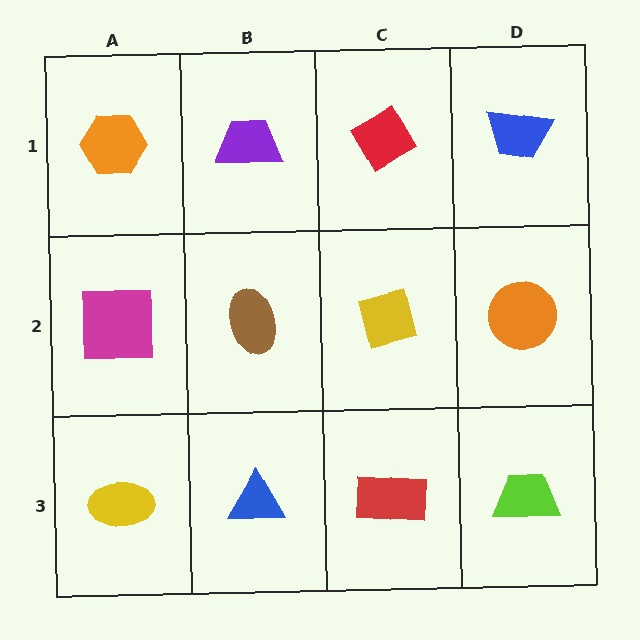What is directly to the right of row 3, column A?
A blue triangle.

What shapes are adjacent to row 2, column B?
A purple trapezoid (row 1, column B), a blue triangle (row 3, column B), a magenta square (row 2, column A), a yellow square (row 2, column C).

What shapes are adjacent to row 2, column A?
An orange hexagon (row 1, column A), a yellow ellipse (row 3, column A), a brown ellipse (row 2, column B).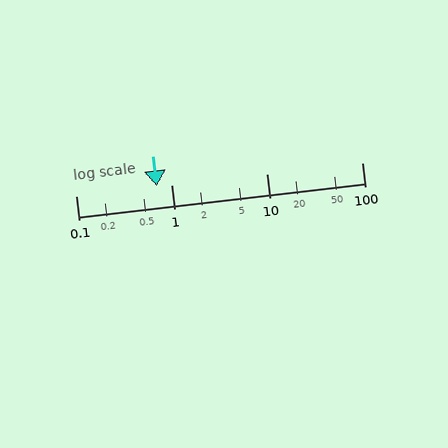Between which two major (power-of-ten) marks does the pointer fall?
The pointer is between 0.1 and 1.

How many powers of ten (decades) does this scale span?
The scale spans 3 decades, from 0.1 to 100.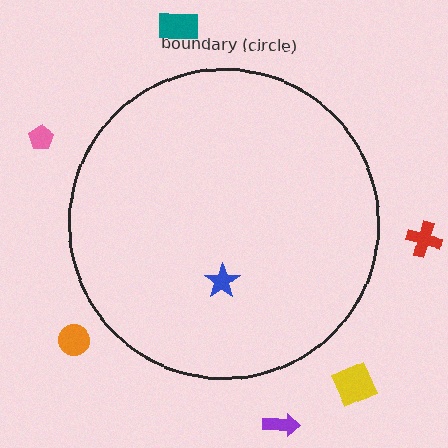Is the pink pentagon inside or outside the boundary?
Outside.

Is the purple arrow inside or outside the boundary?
Outside.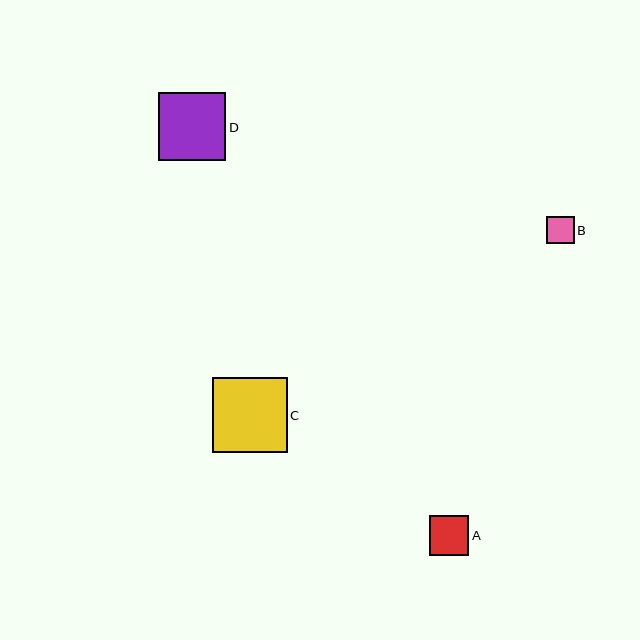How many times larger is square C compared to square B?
Square C is approximately 2.7 times the size of square B.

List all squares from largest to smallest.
From largest to smallest: C, D, A, B.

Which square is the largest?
Square C is the largest with a size of approximately 75 pixels.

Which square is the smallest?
Square B is the smallest with a size of approximately 27 pixels.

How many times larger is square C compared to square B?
Square C is approximately 2.7 times the size of square B.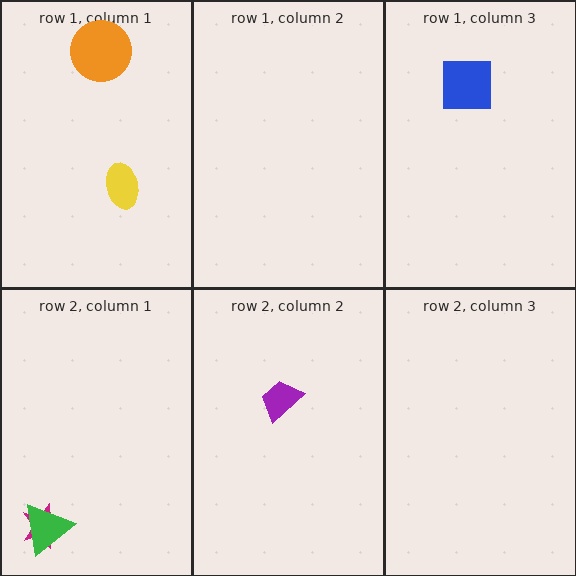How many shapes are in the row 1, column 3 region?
1.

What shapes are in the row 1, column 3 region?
The blue square.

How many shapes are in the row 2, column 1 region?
2.